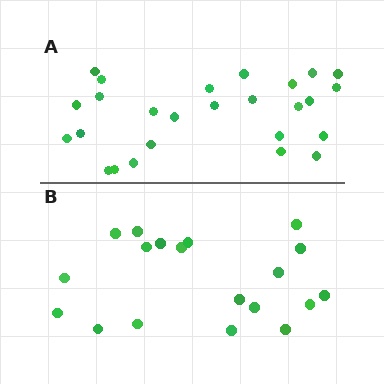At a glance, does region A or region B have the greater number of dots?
Region A (the top region) has more dots.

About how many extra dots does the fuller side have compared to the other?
Region A has roughly 8 or so more dots than region B.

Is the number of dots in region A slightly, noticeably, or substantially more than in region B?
Region A has noticeably more, but not dramatically so. The ratio is roughly 1.4 to 1.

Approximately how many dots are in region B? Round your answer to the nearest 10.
About 20 dots. (The exact count is 19, which rounds to 20.)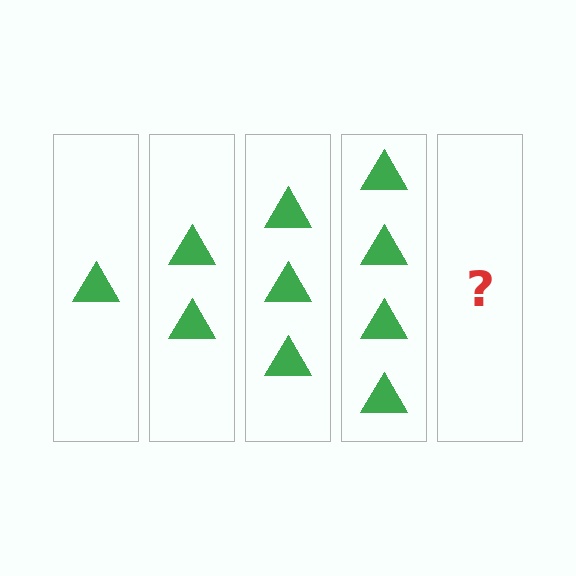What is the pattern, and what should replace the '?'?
The pattern is that each step adds one more triangle. The '?' should be 5 triangles.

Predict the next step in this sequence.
The next step is 5 triangles.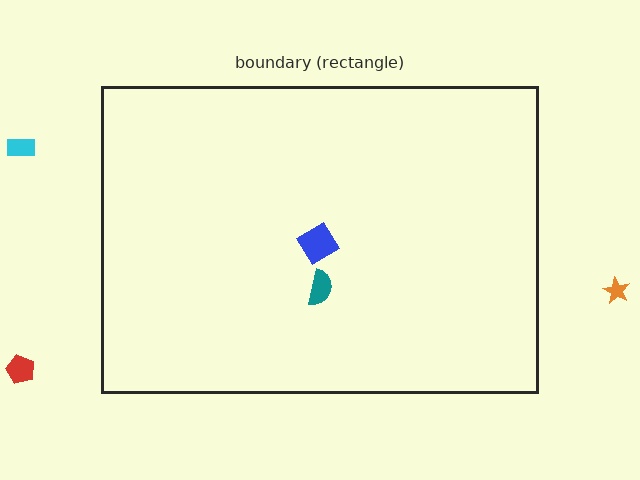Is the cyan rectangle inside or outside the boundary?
Outside.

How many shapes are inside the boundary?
2 inside, 3 outside.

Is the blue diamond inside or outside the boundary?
Inside.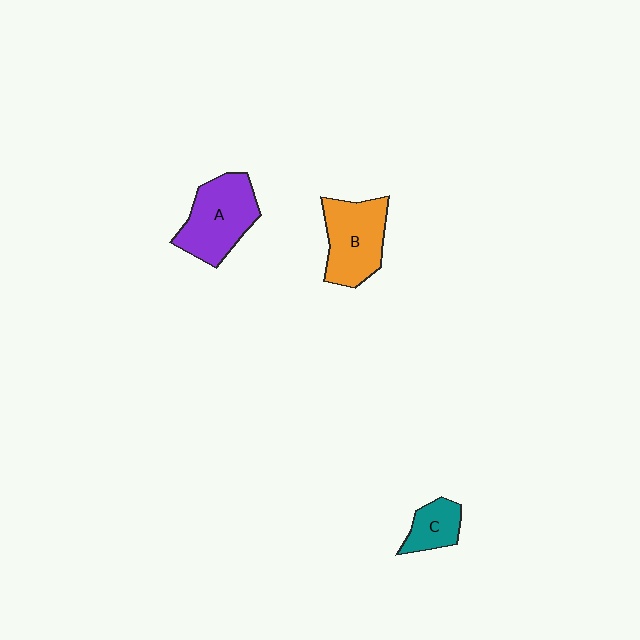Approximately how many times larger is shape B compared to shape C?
Approximately 2.0 times.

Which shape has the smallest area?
Shape C (teal).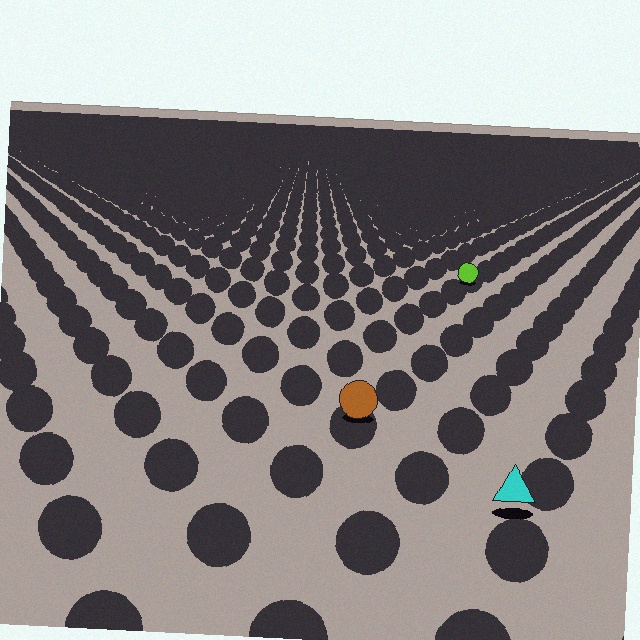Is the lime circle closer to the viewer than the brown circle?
No. The brown circle is closer — you can tell from the texture gradient: the ground texture is coarser near it.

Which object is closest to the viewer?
The cyan triangle is closest. The texture marks near it are larger and more spread out.